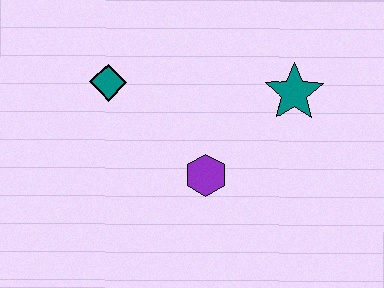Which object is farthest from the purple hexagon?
The teal diamond is farthest from the purple hexagon.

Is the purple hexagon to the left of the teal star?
Yes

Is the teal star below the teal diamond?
Yes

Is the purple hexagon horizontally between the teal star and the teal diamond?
Yes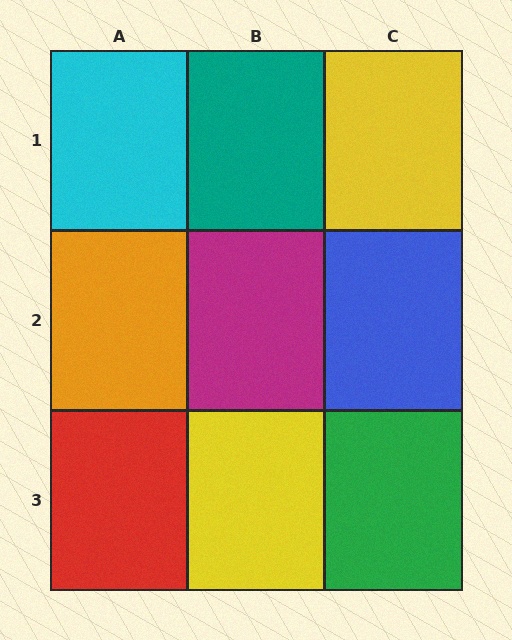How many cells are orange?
1 cell is orange.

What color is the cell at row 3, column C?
Green.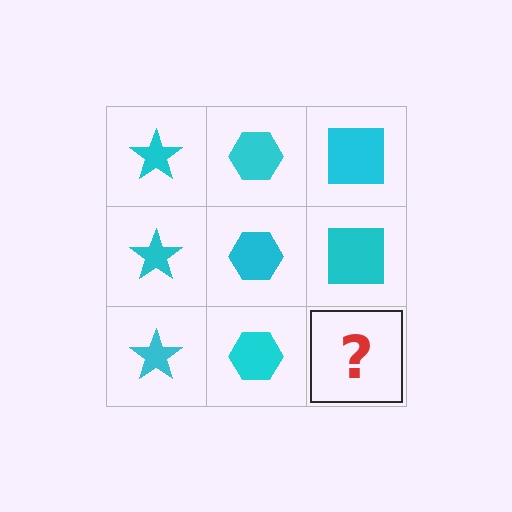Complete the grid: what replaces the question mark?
The question mark should be replaced with a cyan square.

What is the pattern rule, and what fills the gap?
The rule is that each column has a consistent shape. The gap should be filled with a cyan square.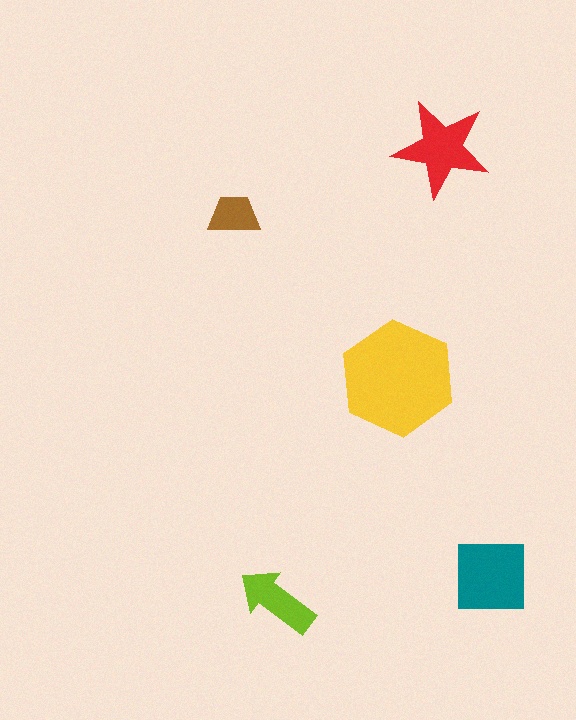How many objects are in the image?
There are 5 objects in the image.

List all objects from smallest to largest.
The brown trapezoid, the lime arrow, the red star, the teal square, the yellow hexagon.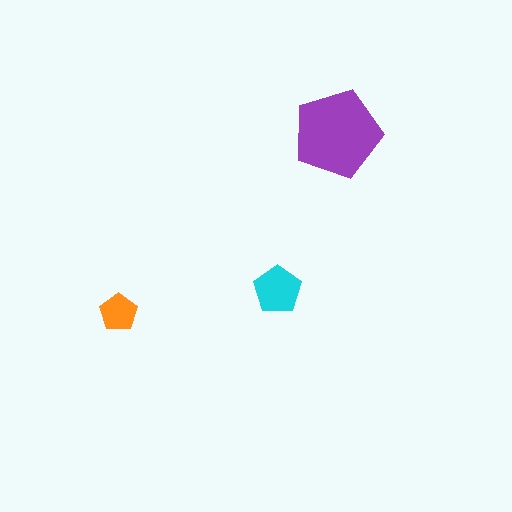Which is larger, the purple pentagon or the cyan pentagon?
The purple one.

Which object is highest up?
The purple pentagon is topmost.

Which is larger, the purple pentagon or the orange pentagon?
The purple one.